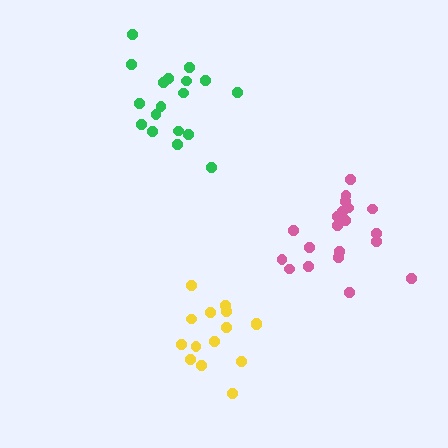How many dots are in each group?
Group 1: 18 dots, Group 2: 20 dots, Group 3: 15 dots (53 total).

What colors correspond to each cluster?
The clusters are colored: green, pink, yellow.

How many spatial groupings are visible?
There are 3 spatial groupings.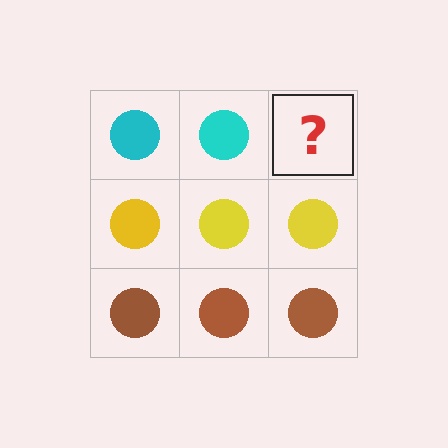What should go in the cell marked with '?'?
The missing cell should contain a cyan circle.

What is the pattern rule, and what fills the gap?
The rule is that each row has a consistent color. The gap should be filled with a cyan circle.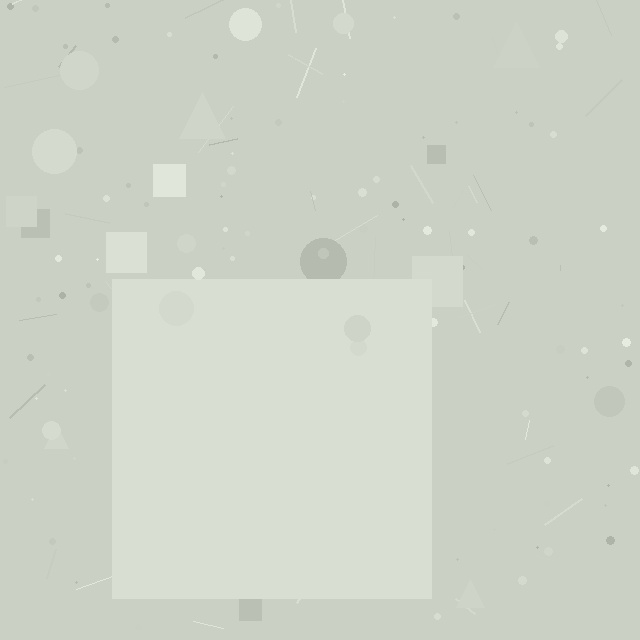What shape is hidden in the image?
A square is hidden in the image.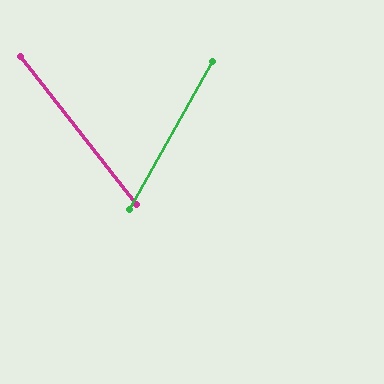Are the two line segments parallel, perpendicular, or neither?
Neither parallel nor perpendicular — they differ by about 68°.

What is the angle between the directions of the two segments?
Approximately 68 degrees.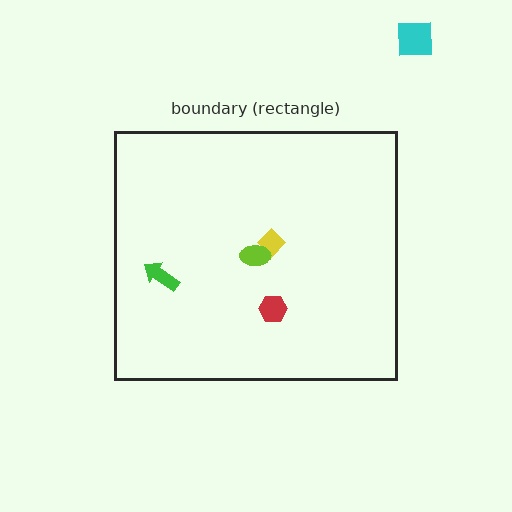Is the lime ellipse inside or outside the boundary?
Inside.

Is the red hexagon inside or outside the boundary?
Inside.